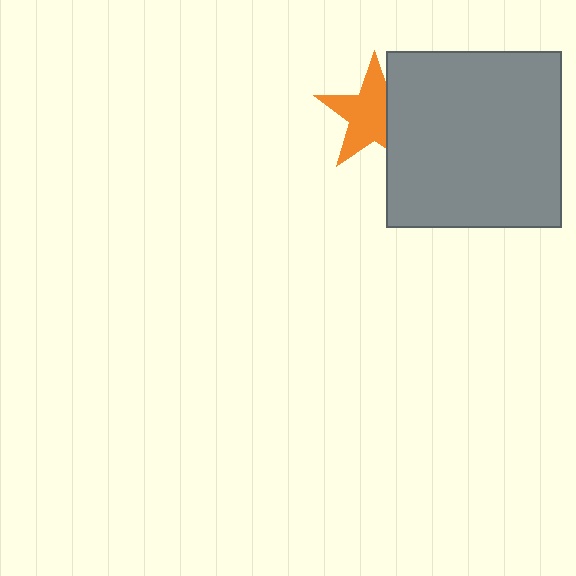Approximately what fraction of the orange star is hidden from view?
Roughly 32% of the orange star is hidden behind the gray square.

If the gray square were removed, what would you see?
You would see the complete orange star.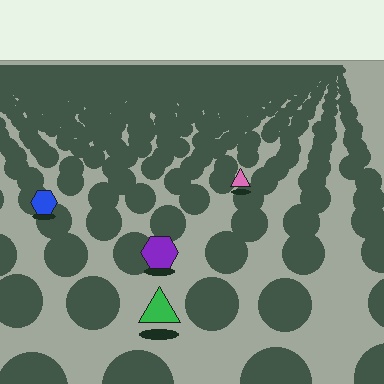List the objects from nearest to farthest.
From nearest to farthest: the green triangle, the purple hexagon, the blue hexagon, the pink triangle.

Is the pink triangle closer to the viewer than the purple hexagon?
No. The purple hexagon is closer — you can tell from the texture gradient: the ground texture is coarser near it.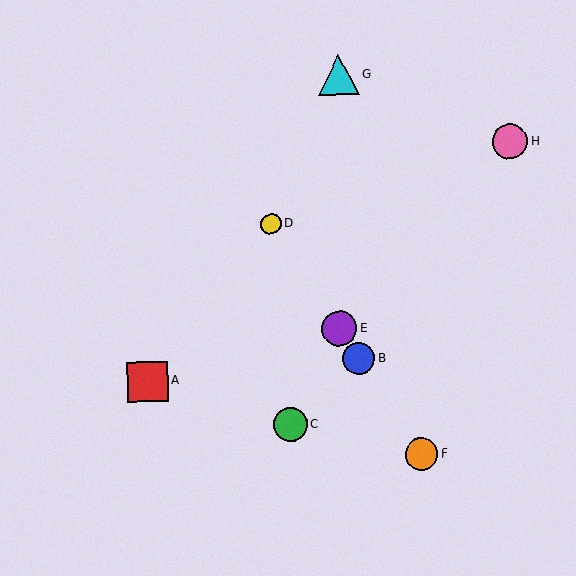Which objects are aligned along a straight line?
Objects B, D, E, F are aligned along a straight line.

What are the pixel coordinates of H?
Object H is at (510, 141).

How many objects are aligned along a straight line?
4 objects (B, D, E, F) are aligned along a straight line.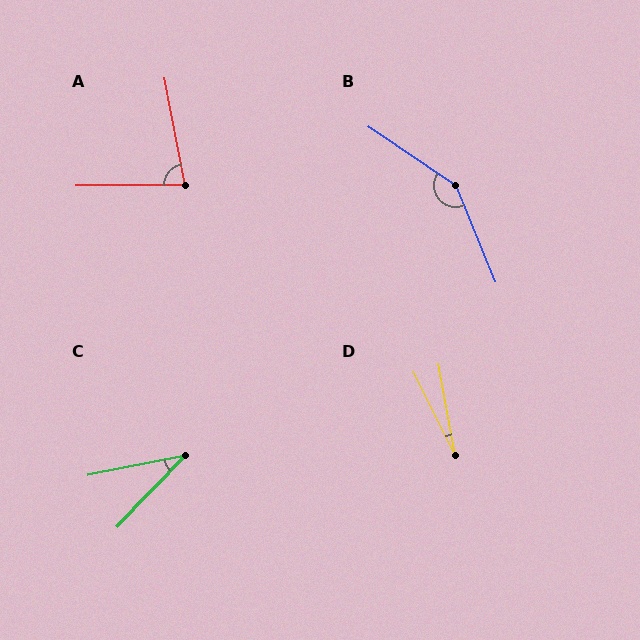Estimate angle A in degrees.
Approximately 80 degrees.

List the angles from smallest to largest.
D (17°), C (35°), A (80°), B (146°).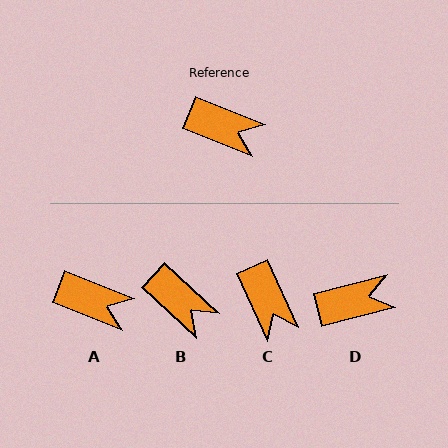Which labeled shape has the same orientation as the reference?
A.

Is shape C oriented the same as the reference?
No, it is off by about 44 degrees.